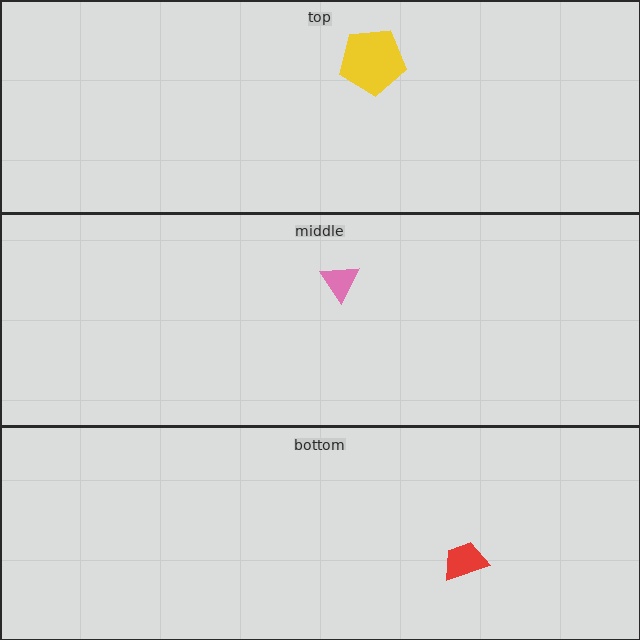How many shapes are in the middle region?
1.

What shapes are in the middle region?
The pink triangle.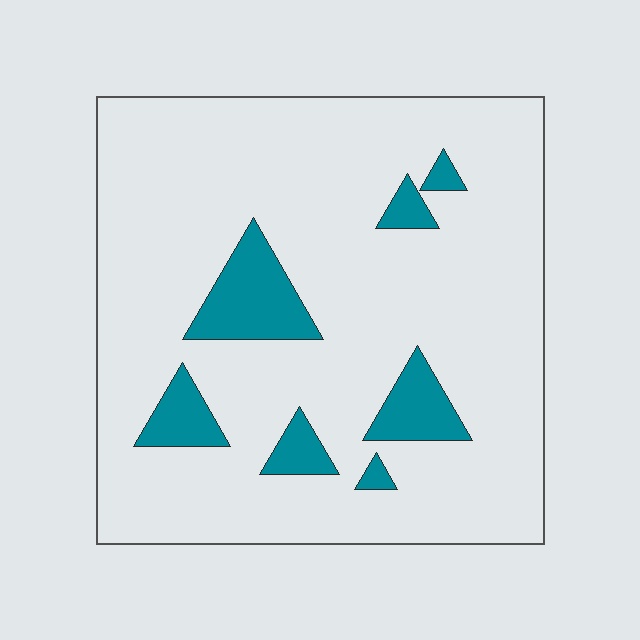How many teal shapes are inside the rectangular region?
7.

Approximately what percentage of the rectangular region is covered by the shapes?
Approximately 10%.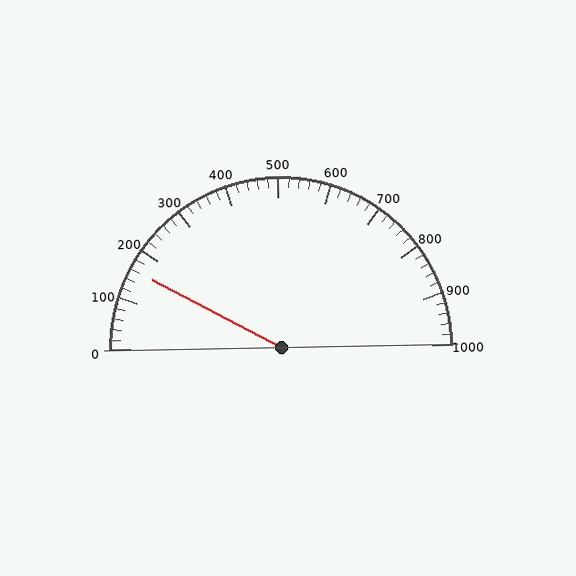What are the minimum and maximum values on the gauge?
The gauge ranges from 0 to 1000.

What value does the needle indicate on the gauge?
The needle indicates approximately 160.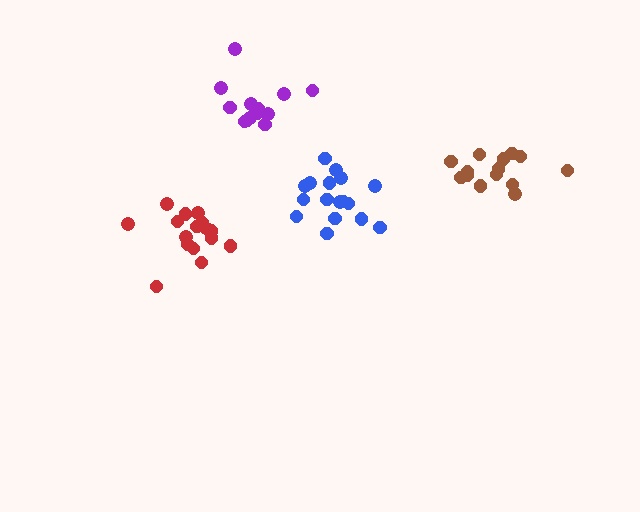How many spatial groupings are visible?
There are 4 spatial groupings.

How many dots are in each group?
Group 1: 17 dots, Group 2: 17 dots, Group 3: 14 dots, Group 4: 13 dots (61 total).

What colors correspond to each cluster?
The clusters are colored: blue, red, brown, purple.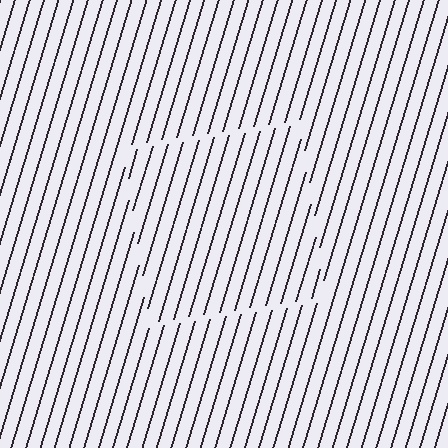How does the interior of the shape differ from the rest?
The interior of the shape contains the same grating, shifted by half a period — the contour is defined by the phase discontinuity where line-ends from the inner and outer gratings abut.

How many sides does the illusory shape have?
4 sides — the line-ends trace a square.